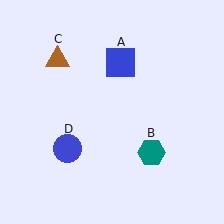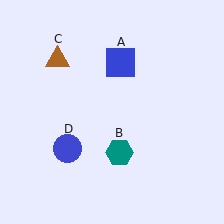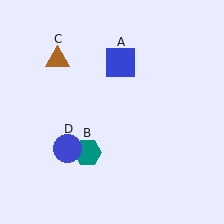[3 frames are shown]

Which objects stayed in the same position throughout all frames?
Blue square (object A) and brown triangle (object C) and blue circle (object D) remained stationary.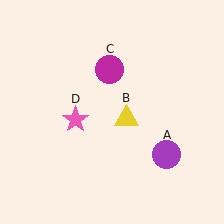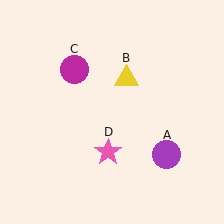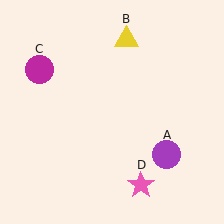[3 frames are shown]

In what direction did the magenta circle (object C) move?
The magenta circle (object C) moved left.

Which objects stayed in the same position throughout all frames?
Purple circle (object A) remained stationary.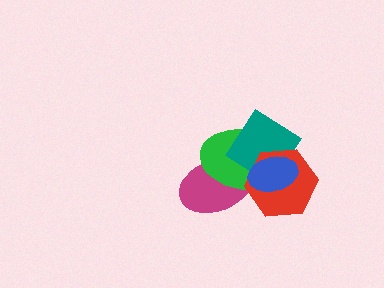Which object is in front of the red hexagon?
The blue ellipse is in front of the red hexagon.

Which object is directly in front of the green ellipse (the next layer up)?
The teal diamond is directly in front of the green ellipse.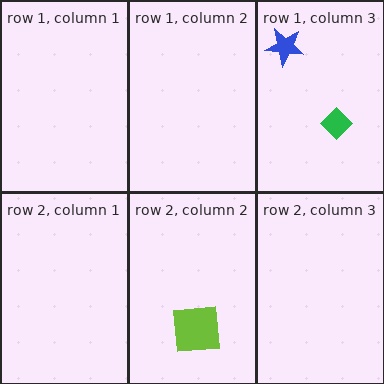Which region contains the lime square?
The row 2, column 2 region.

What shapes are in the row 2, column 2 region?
The lime square.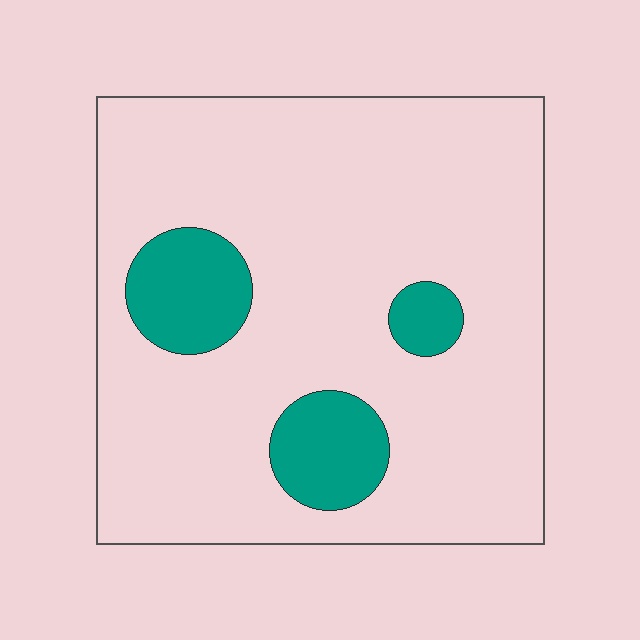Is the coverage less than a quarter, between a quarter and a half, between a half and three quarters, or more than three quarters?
Less than a quarter.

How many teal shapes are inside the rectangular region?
3.